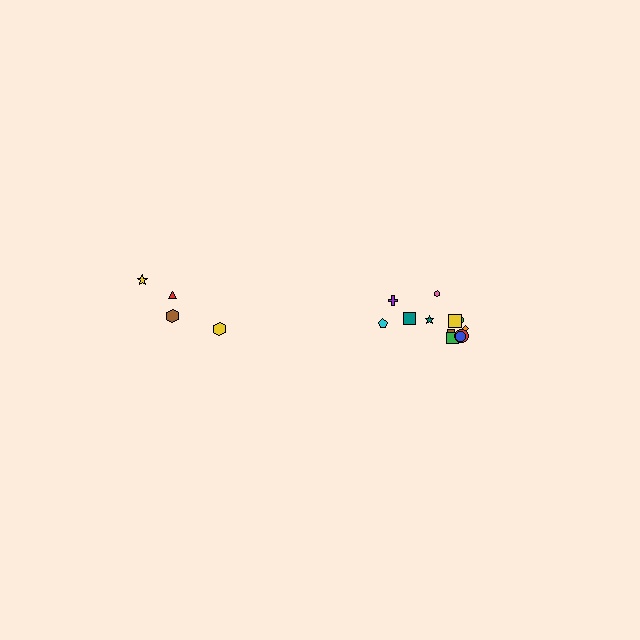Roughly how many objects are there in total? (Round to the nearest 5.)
Roughly 15 objects in total.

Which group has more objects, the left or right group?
The right group.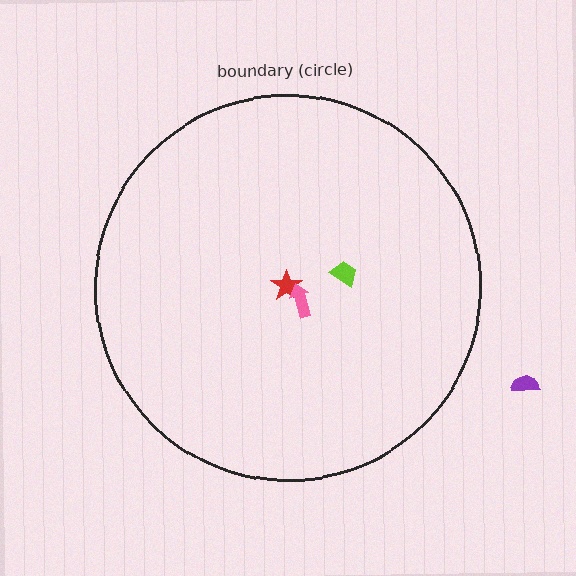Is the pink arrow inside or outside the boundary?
Inside.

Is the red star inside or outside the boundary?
Inside.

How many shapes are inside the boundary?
3 inside, 1 outside.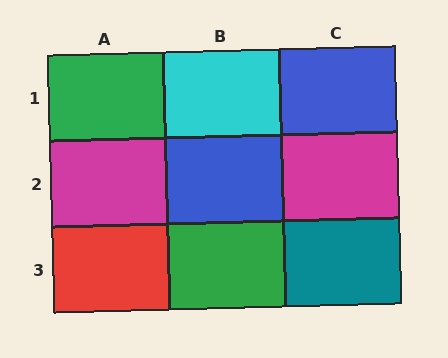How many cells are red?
1 cell is red.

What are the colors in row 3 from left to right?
Red, green, teal.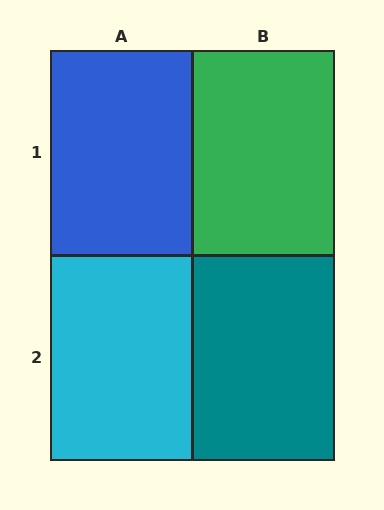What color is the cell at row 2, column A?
Cyan.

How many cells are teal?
1 cell is teal.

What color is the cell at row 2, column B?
Teal.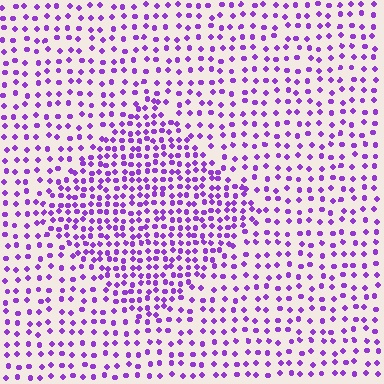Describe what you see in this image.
The image contains small purple elements arranged at two different densities. A diamond-shaped region is visible where the elements are more densely packed than the surrounding area.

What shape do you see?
I see a diamond.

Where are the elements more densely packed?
The elements are more densely packed inside the diamond boundary.